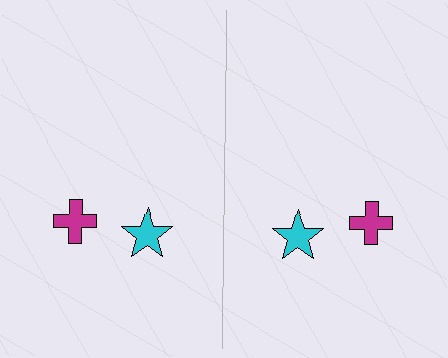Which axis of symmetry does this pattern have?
The pattern has a vertical axis of symmetry running through the center of the image.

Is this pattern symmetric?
Yes, this pattern has bilateral (reflection) symmetry.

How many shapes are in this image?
There are 4 shapes in this image.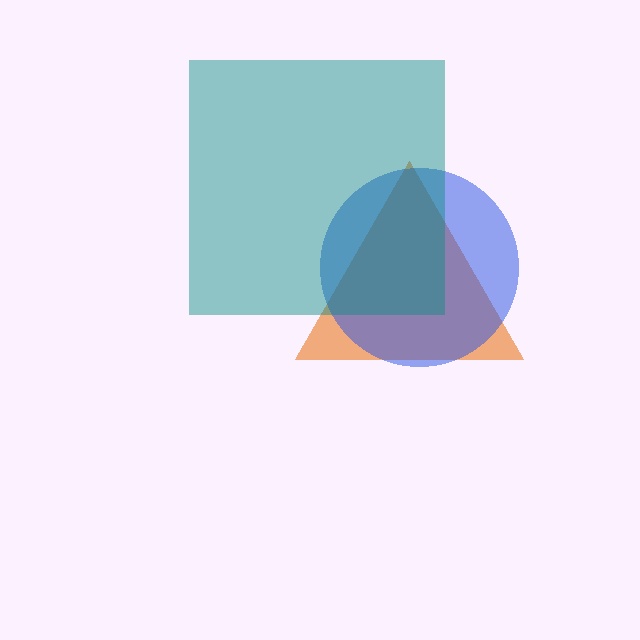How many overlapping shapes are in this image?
There are 3 overlapping shapes in the image.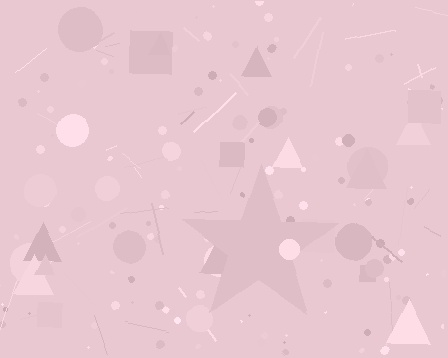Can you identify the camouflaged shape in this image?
The camouflaged shape is a star.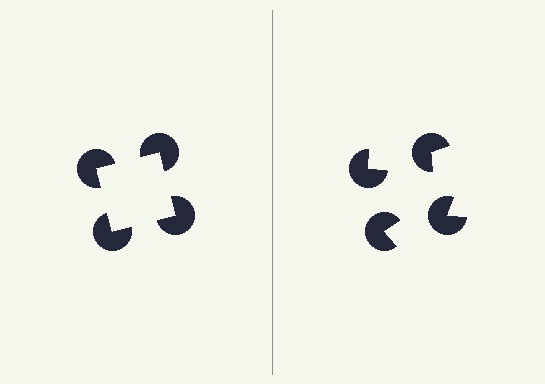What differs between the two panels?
The pac-man discs are positioned identically on both sides; only the wedge orientations differ. On the left they align to a square; on the right they are misaligned.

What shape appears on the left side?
An illusory square.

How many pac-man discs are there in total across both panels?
8 — 4 on each side.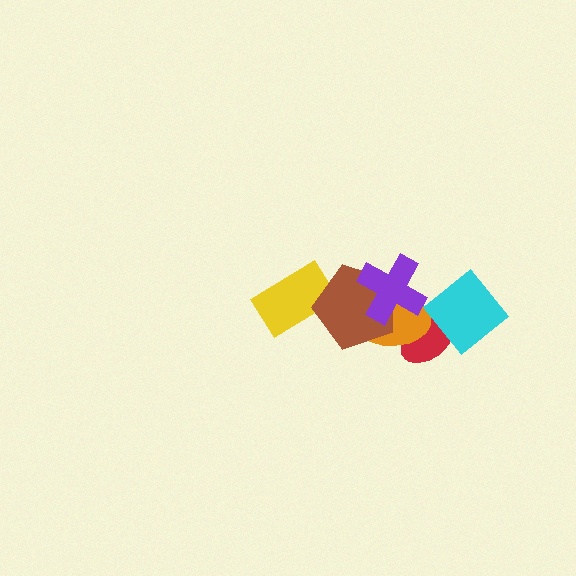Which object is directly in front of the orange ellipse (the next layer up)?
The brown pentagon is directly in front of the orange ellipse.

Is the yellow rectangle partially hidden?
Yes, it is partially covered by another shape.